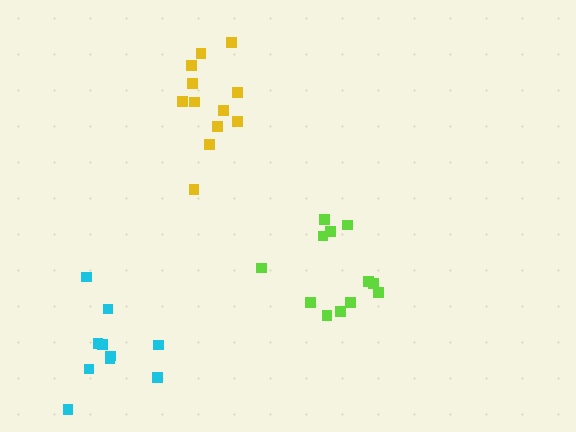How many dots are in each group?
Group 1: 12 dots, Group 2: 10 dots, Group 3: 12 dots (34 total).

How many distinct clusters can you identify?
There are 3 distinct clusters.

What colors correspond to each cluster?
The clusters are colored: lime, cyan, yellow.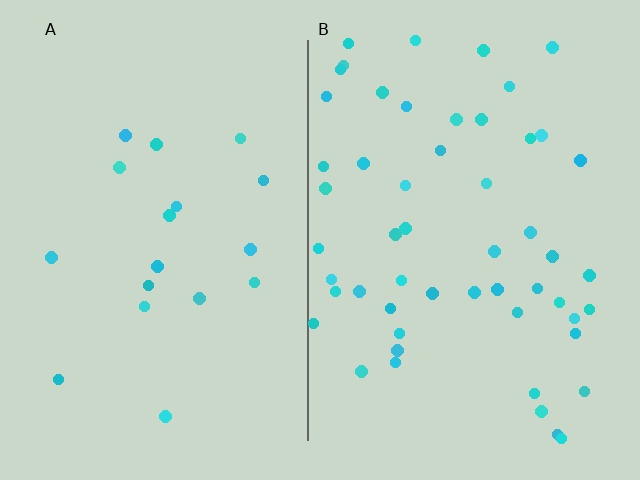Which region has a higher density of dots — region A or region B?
B (the right).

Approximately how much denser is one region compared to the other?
Approximately 3.0× — region B over region A.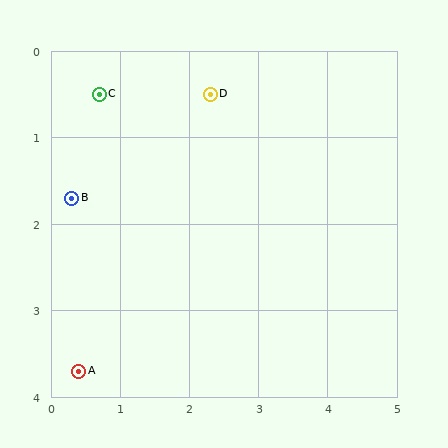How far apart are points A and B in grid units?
Points A and B are about 2.0 grid units apart.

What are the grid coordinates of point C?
Point C is at approximately (0.7, 0.5).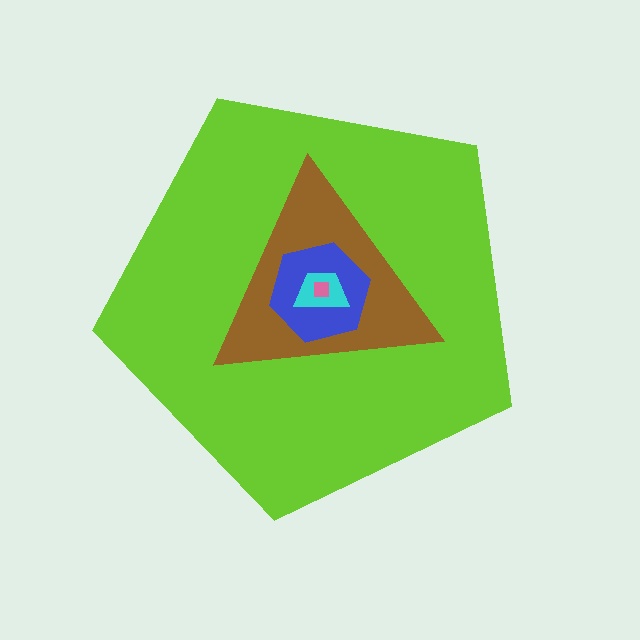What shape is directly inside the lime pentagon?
The brown triangle.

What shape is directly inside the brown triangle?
The blue hexagon.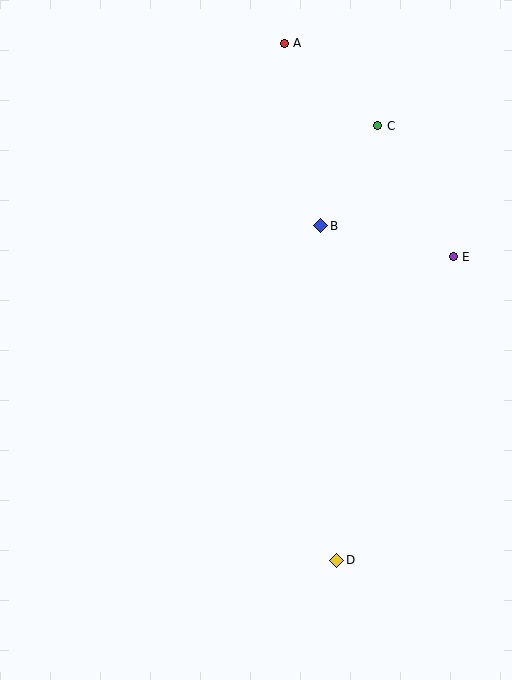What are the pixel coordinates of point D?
Point D is at (337, 560).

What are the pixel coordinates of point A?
Point A is at (284, 43).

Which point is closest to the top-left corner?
Point A is closest to the top-left corner.